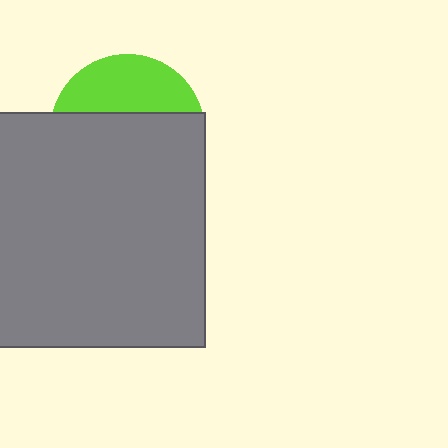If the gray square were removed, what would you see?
You would see the complete lime circle.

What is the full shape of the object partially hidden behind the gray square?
The partially hidden object is a lime circle.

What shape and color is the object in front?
The object in front is a gray square.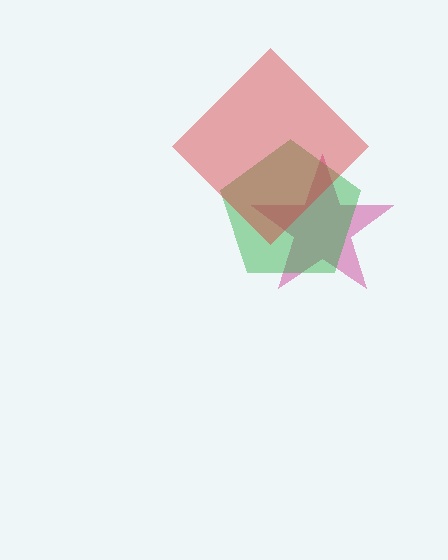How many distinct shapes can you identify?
There are 3 distinct shapes: a magenta star, a green pentagon, a red diamond.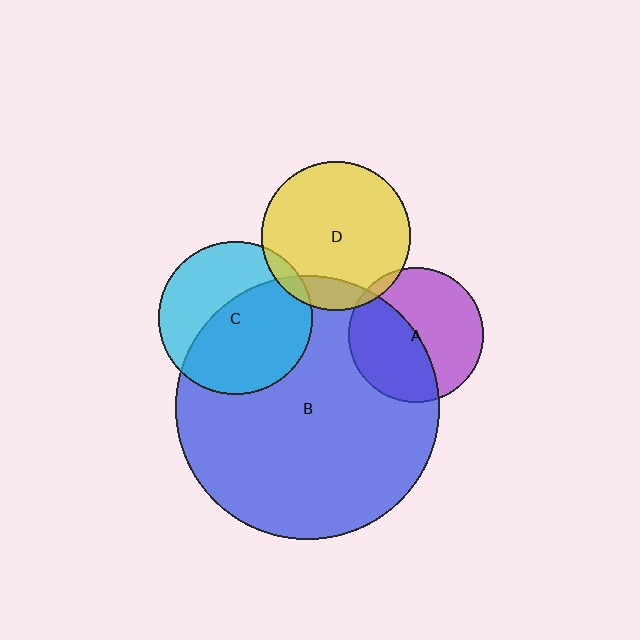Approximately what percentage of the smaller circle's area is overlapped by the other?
Approximately 5%.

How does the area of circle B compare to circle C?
Approximately 3.0 times.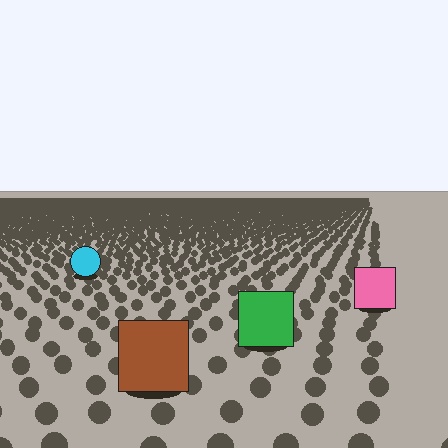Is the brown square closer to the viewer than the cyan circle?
Yes. The brown square is closer — you can tell from the texture gradient: the ground texture is coarser near it.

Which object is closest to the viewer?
The brown square is closest. The texture marks near it are larger and more spread out.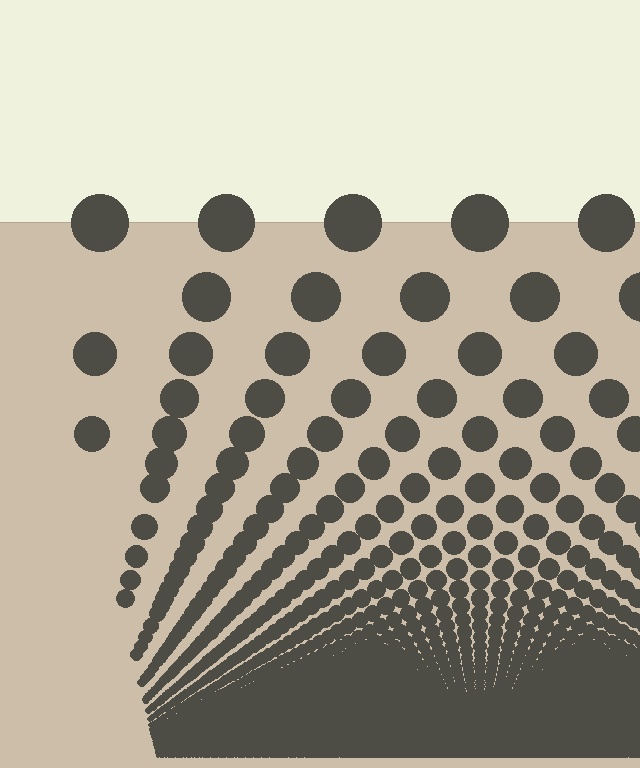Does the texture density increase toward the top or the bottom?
Density increases toward the bottom.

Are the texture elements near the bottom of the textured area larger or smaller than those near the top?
Smaller. The gradient is inverted — elements near the bottom are smaller and denser.